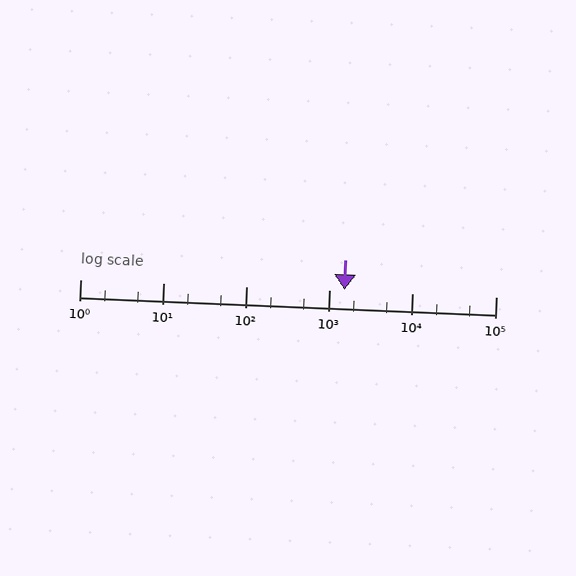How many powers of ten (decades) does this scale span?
The scale spans 5 decades, from 1 to 100000.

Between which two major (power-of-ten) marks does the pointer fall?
The pointer is between 1000 and 10000.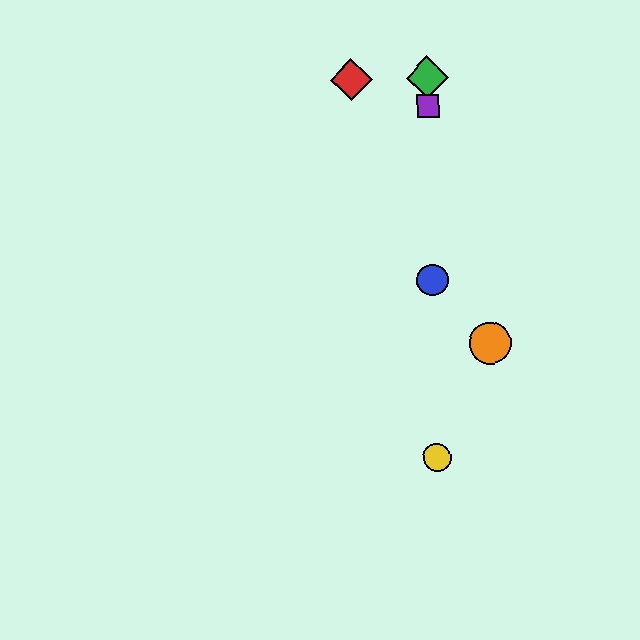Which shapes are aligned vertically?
The blue circle, the green diamond, the yellow circle, the purple square are aligned vertically.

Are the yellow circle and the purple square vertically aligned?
Yes, both are at x≈437.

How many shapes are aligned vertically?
4 shapes (the blue circle, the green diamond, the yellow circle, the purple square) are aligned vertically.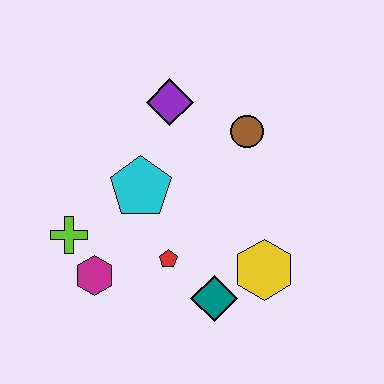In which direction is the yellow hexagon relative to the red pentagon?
The yellow hexagon is to the right of the red pentagon.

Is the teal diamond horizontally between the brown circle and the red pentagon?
Yes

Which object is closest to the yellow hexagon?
The teal diamond is closest to the yellow hexagon.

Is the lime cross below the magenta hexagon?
No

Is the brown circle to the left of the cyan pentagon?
No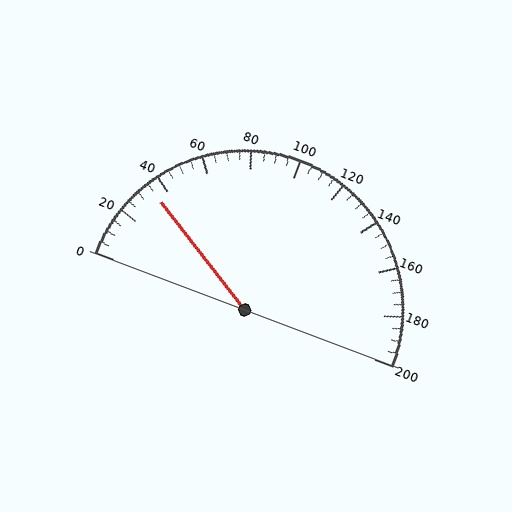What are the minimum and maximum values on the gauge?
The gauge ranges from 0 to 200.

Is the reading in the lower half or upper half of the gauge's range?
The reading is in the lower half of the range (0 to 200).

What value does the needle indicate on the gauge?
The needle indicates approximately 35.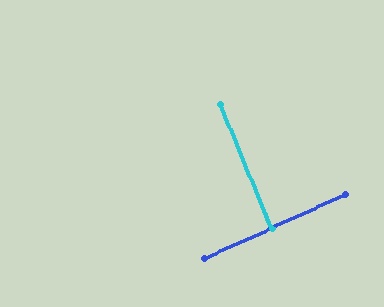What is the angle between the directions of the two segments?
Approximately 88 degrees.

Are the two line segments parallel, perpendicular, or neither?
Perpendicular — they meet at approximately 88°.